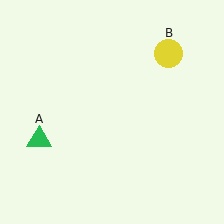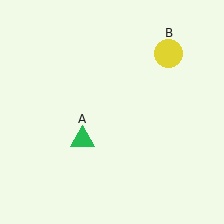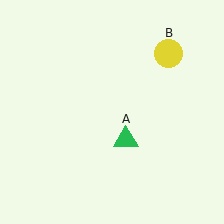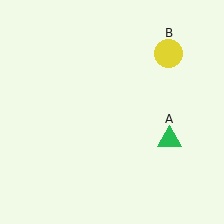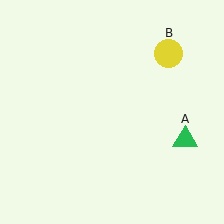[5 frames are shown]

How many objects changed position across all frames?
1 object changed position: green triangle (object A).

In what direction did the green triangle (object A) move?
The green triangle (object A) moved right.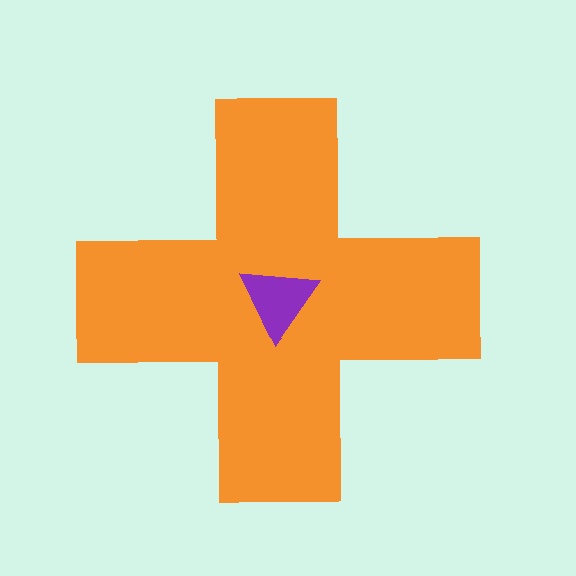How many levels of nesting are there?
2.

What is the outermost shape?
The orange cross.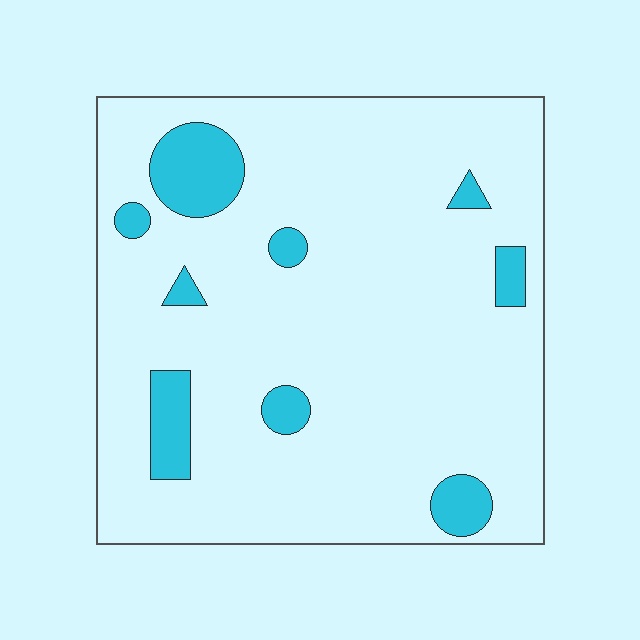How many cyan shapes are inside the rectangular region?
9.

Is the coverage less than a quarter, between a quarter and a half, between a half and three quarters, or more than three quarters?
Less than a quarter.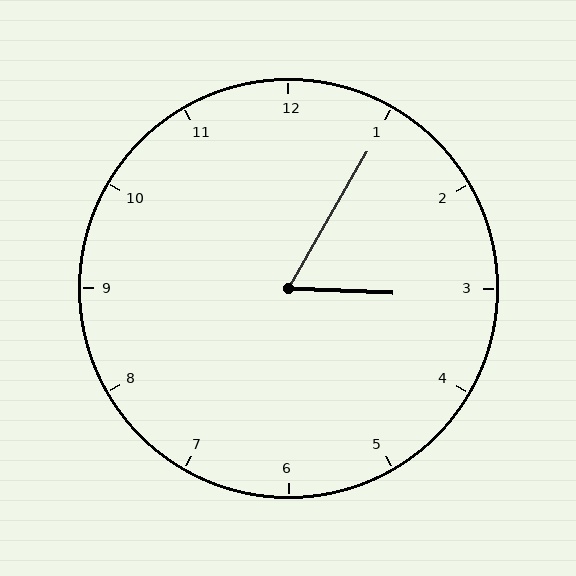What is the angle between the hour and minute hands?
Approximately 62 degrees.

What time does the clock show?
3:05.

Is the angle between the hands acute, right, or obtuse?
It is acute.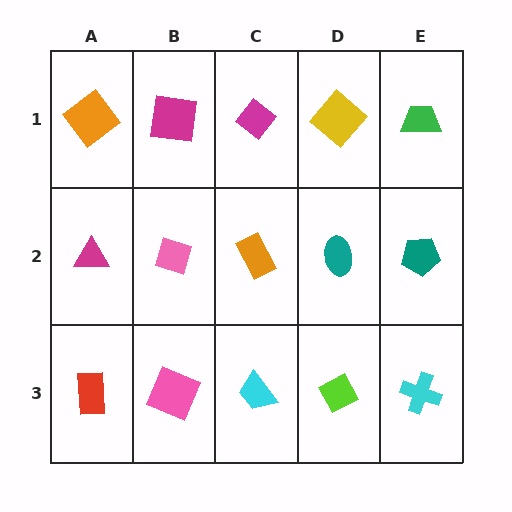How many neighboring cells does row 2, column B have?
4.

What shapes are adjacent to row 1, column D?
A teal ellipse (row 2, column D), a magenta diamond (row 1, column C), a green trapezoid (row 1, column E).